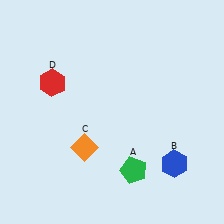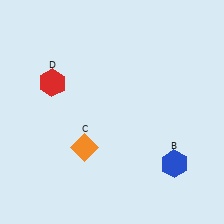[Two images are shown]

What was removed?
The green pentagon (A) was removed in Image 2.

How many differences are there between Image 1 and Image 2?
There is 1 difference between the two images.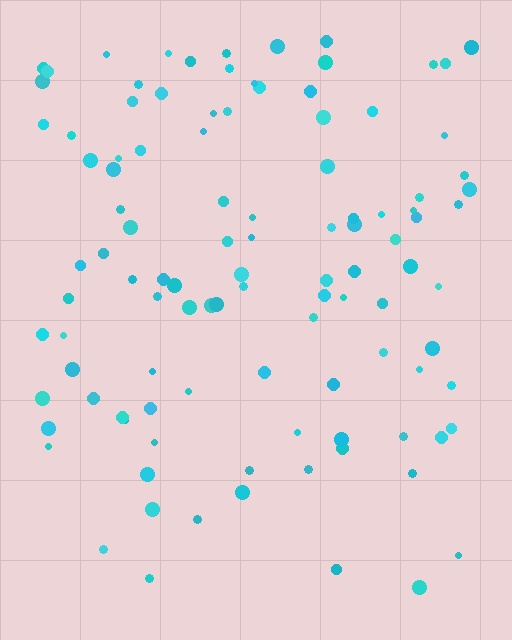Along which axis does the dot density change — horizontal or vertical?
Vertical.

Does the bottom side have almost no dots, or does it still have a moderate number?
Still a moderate number, just noticeably fewer than the top.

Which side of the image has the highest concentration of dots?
The top.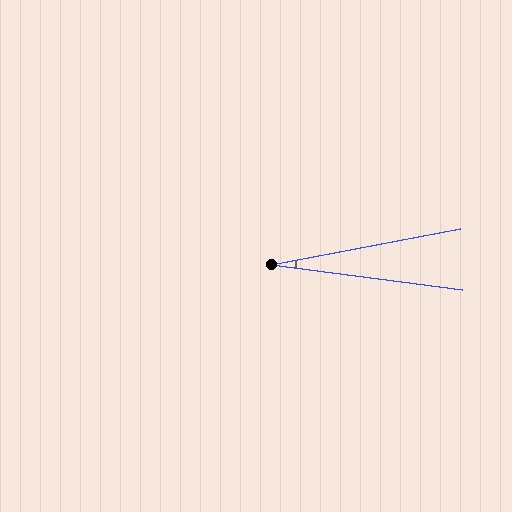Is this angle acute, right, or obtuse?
It is acute.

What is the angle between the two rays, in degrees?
Approximately 18 degrees.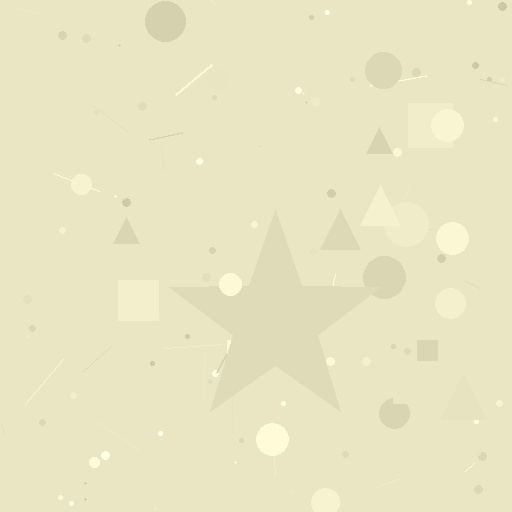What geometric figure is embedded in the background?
A star is embedded in the background.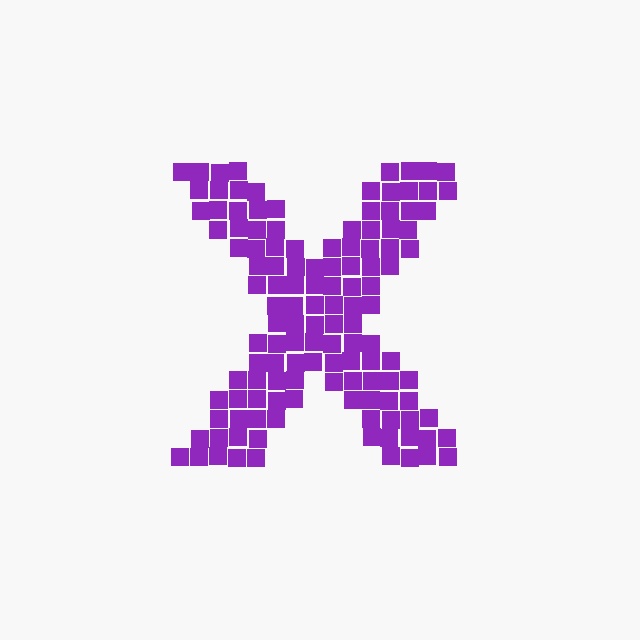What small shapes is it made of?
It is made of small squares.